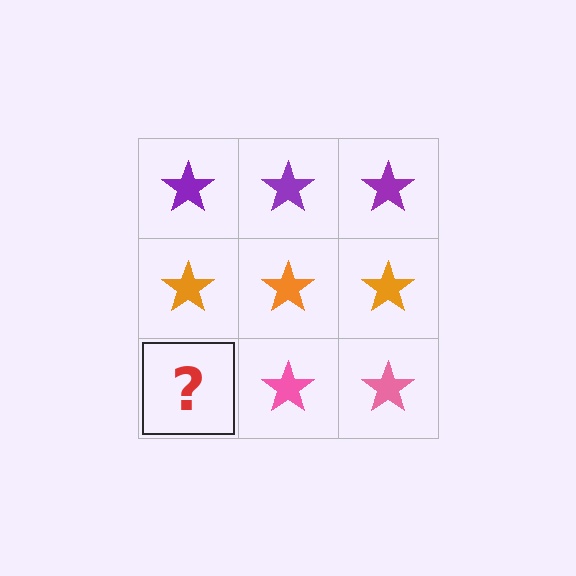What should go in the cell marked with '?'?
The missing cell should contain a pink star.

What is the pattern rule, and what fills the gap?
The rule is that each row has a consistent color. The gap should be filled with a pink star.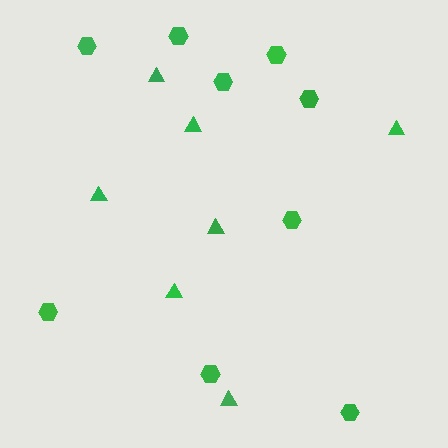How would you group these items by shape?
There are 2 groups: one group of hexagons (9) and one group of triangles (7).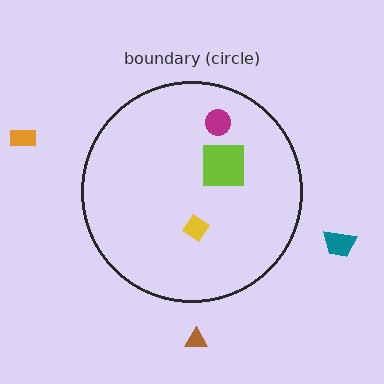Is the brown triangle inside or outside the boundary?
Outside.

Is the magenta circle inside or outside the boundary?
Inside.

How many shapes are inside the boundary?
3 inside, 3 outside.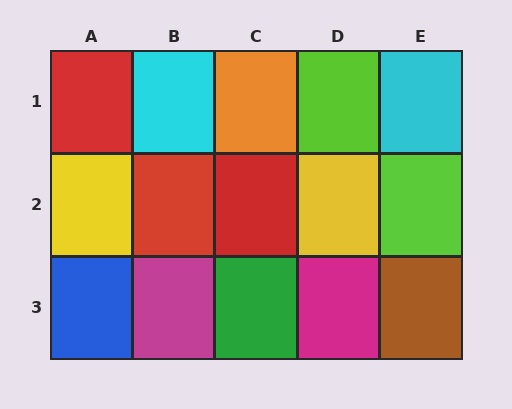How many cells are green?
1 cell is green.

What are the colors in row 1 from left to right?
Red, cyan, orange, lime, cyan.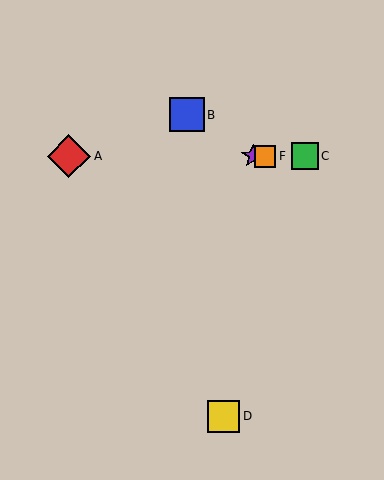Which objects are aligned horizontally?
Objects A, C, E, F are aligned horizontally.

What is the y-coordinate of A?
Object A is at y≈156.